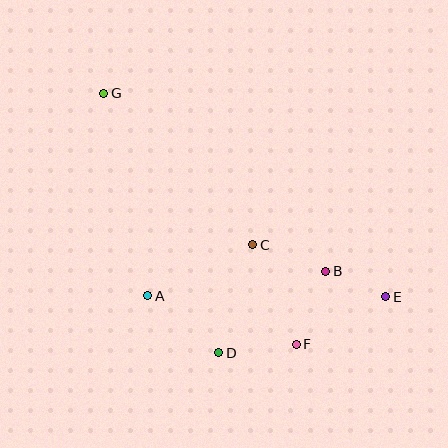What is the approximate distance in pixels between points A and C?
The distance between A and C is approximately 117 pixels.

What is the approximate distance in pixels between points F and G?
The distance between F and G is approximately 316 pixels.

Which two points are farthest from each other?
Points E and G are farthest from each other.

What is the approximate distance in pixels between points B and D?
The distance between B and D is approximately 134 pixels.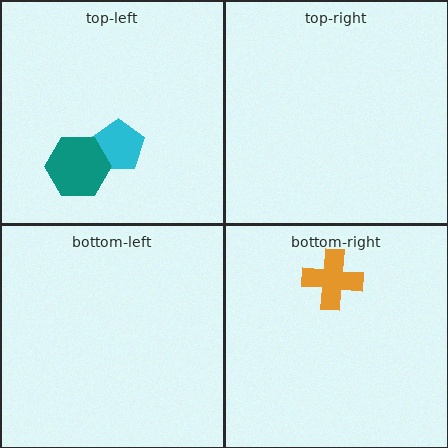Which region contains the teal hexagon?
The top-left region.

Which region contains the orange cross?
The bottom-right region.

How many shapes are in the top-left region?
2.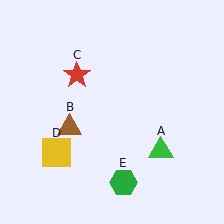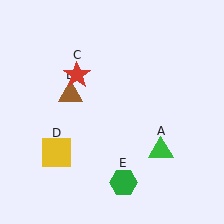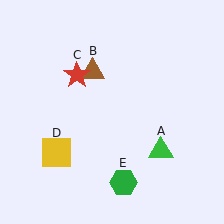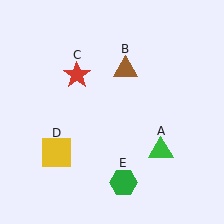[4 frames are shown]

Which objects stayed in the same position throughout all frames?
Green triangle (object A) and red star (object C) and yellow square (object D) and green hexagon (object E) remained stationary.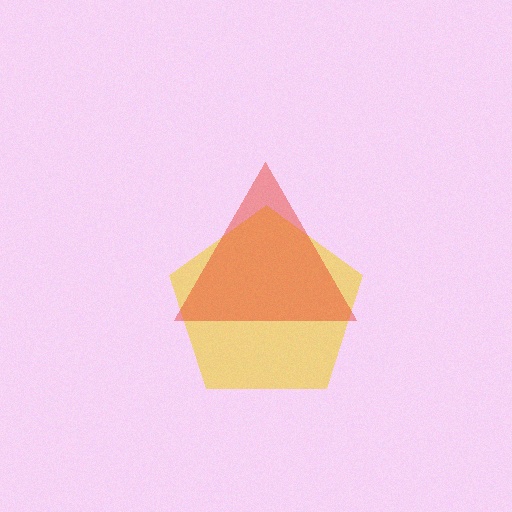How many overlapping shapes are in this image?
There are 2 overlapping shapes in the image.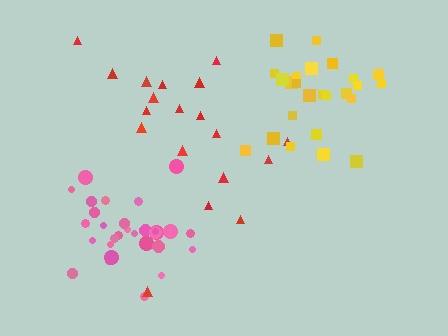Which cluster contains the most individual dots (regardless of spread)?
Pink (30).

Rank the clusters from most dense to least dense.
pink, yellow, red.